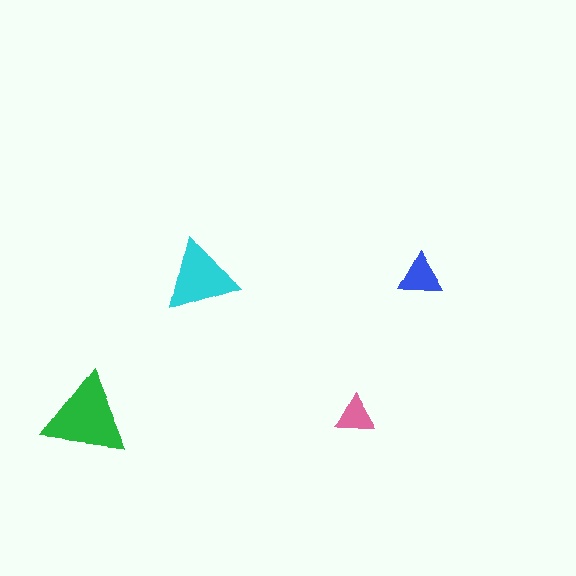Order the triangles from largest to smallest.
the green one, the cyan one, the blue one, the pink one.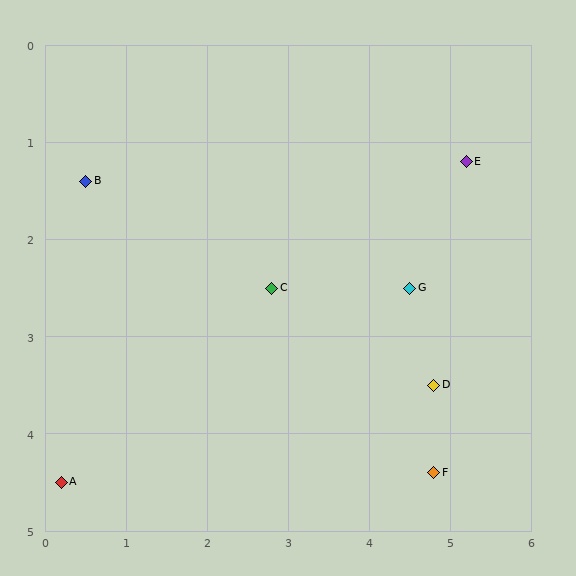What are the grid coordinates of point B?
Point B is at approximately (0.5, 1.4).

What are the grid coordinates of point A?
Point A is at approximately (0.2, 4.5).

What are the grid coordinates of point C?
Point C is at approximately (2.8, 2.5).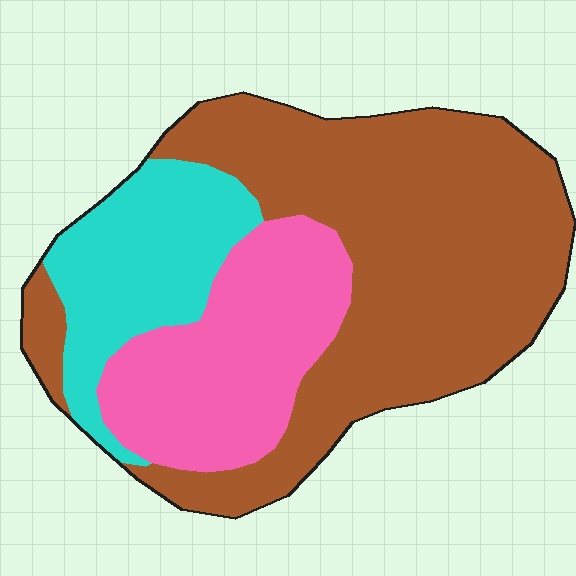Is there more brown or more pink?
Brown.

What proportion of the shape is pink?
Pink covers roughly 25% of the shape.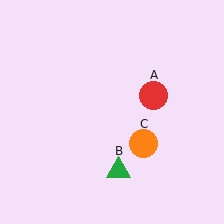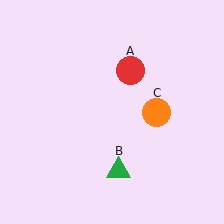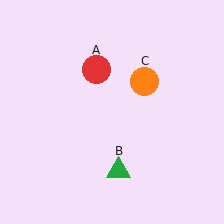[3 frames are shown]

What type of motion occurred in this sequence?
The red circle (object A), orange circle (object C) rotated counterclockwise around the center of the scene.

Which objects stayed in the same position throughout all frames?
Green triangle (object B) remained stationary.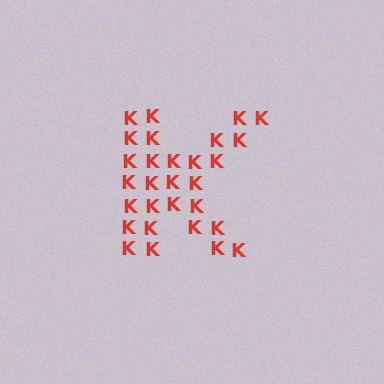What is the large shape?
The large shape is the letter K.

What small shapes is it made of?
It is made of small letter K's.